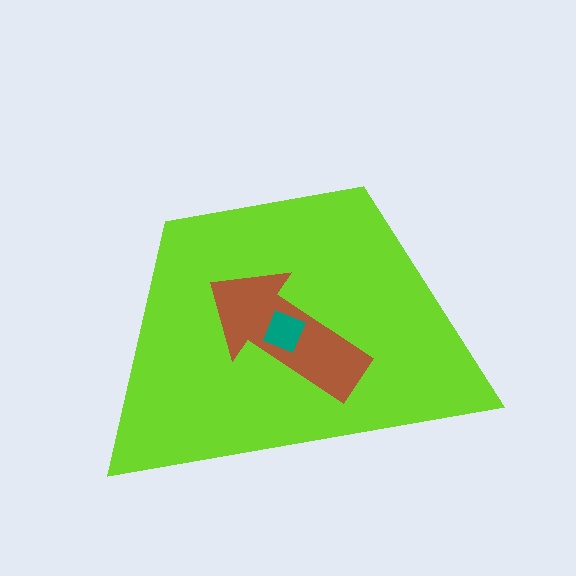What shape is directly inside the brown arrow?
The teal square.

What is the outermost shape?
The lime trapezoid.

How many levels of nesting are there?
3.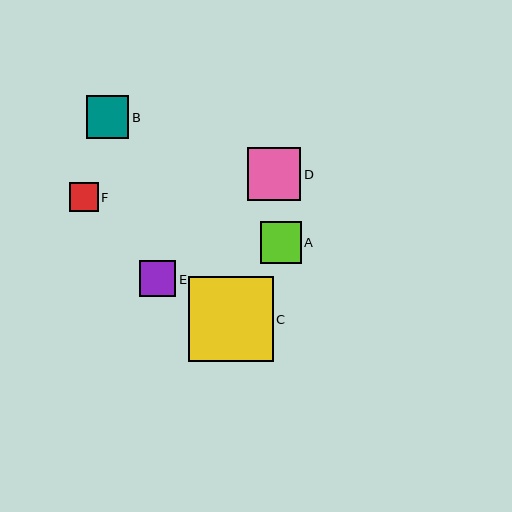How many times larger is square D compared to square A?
Square D is approximately 1.3 times the size of square A.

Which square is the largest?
Square C is the largest with a size of approximately 85 pixels.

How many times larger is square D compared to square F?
Square D is approximately 1.8 times the size of square F.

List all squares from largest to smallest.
From largest to smallest: C, D, B, A, E, F.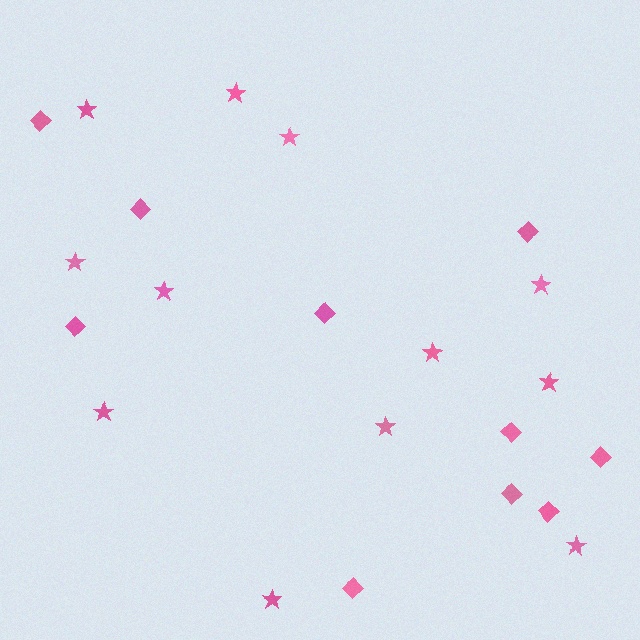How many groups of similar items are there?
There are 2 groups: one group of diamonds (10) and one group of stars (12).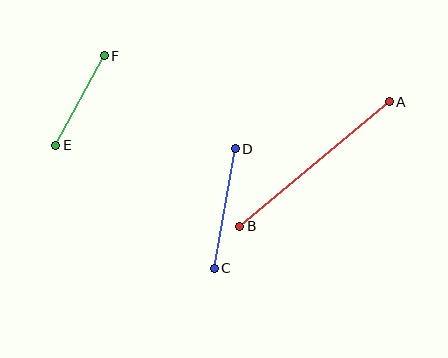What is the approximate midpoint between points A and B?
The midpoint is at approximately (315, 164) pixels.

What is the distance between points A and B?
The distance is approximately 195 pixels.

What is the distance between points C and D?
The distance is approximately 121 pixels.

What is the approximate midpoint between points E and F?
The midpoint is at approximately (80, 101) pixels.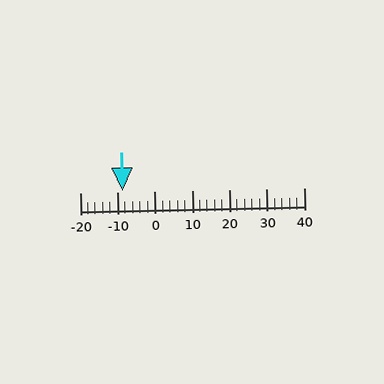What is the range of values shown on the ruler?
The ruler shows values from -20 to 40.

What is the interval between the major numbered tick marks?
The major tick marks are spaced 10 units apart.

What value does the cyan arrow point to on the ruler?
The cyan arrow points to approximately -9.